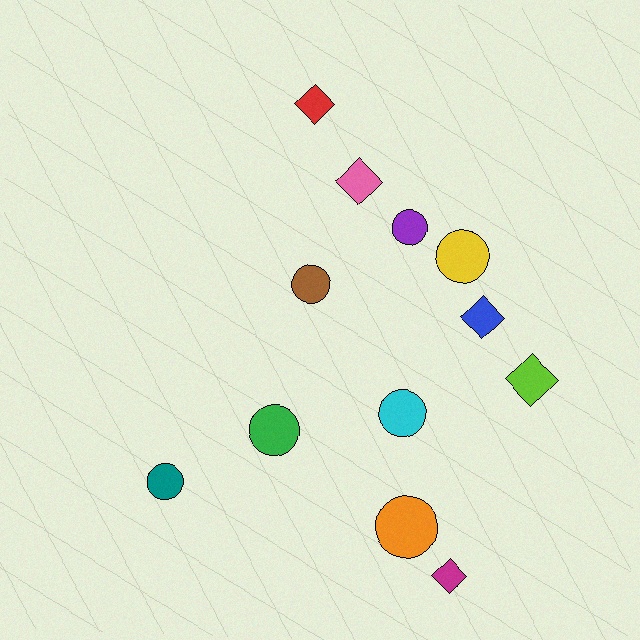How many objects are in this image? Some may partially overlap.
There are 12 objects.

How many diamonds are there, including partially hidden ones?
There are 5 diamonds.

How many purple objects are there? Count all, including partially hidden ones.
There is 1 purple object.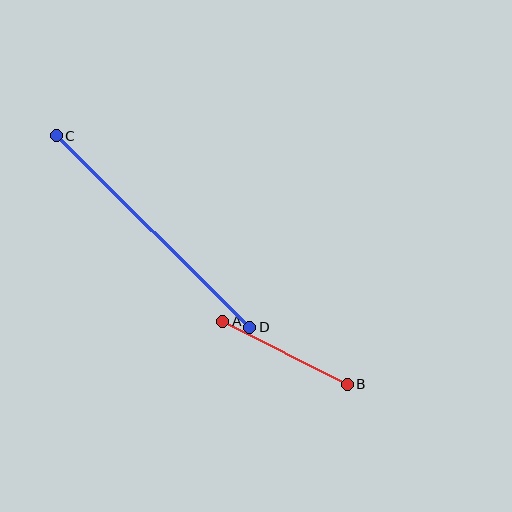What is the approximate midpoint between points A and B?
The midpoint is at approximately (285, 353) pixels.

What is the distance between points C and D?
The distance is approximately 272 pixels.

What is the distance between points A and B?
The distance is approximately 140 pixels.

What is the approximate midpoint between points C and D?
The midpoint is at approximately (153, 231) pixels.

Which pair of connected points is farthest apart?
Points C and D are farthest apart.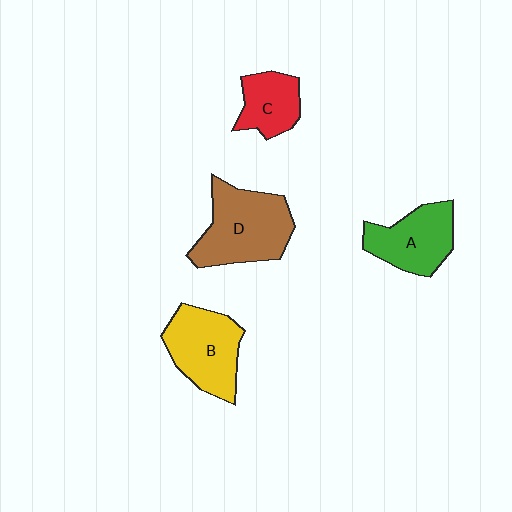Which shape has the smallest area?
Shape C (red).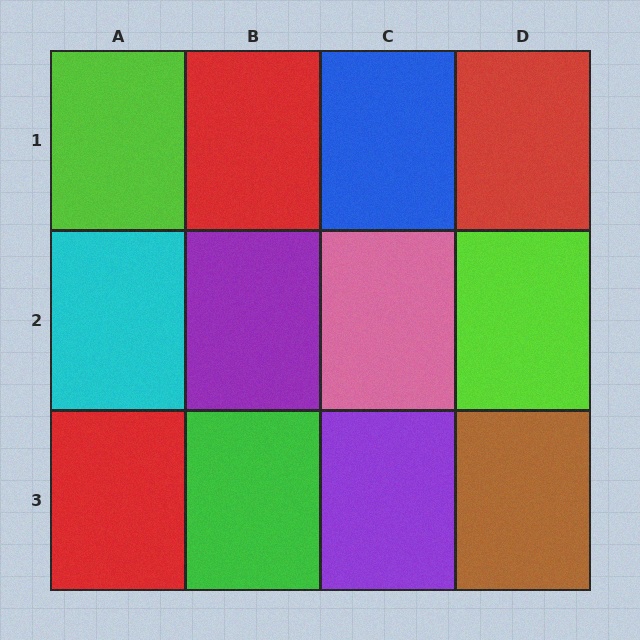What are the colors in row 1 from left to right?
Lime, red, blue, red.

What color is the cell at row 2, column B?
Purple.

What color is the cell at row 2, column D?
Lime.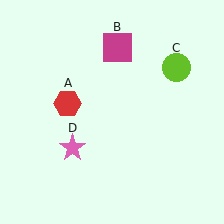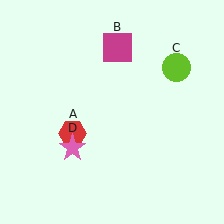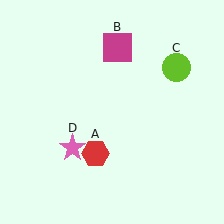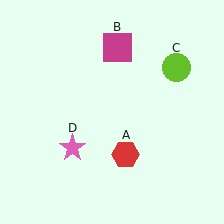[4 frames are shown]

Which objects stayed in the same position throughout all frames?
Magenta square (object B) and lime circle (object C) and pink star (object D) remained stationary.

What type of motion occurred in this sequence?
The red hexagon (object A) rotated counterclockwise around the center of the scene.